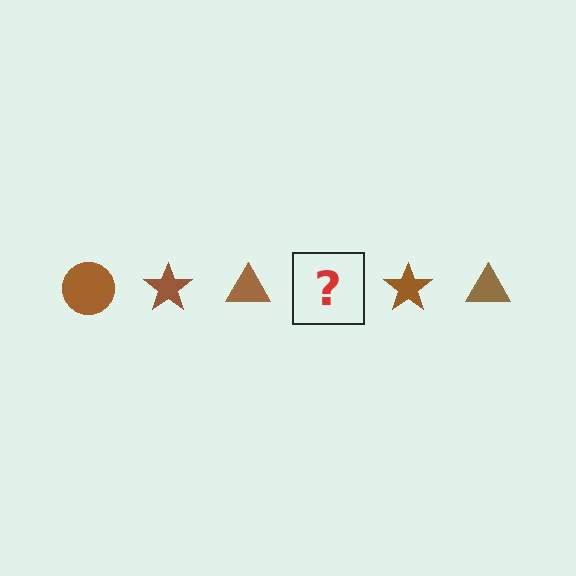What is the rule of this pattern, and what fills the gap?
The rule is that the pattern cycles through circle, star, triangle shapes in brown. The gap should be filled with a brown circle.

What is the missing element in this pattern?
The missing element is a brown circle.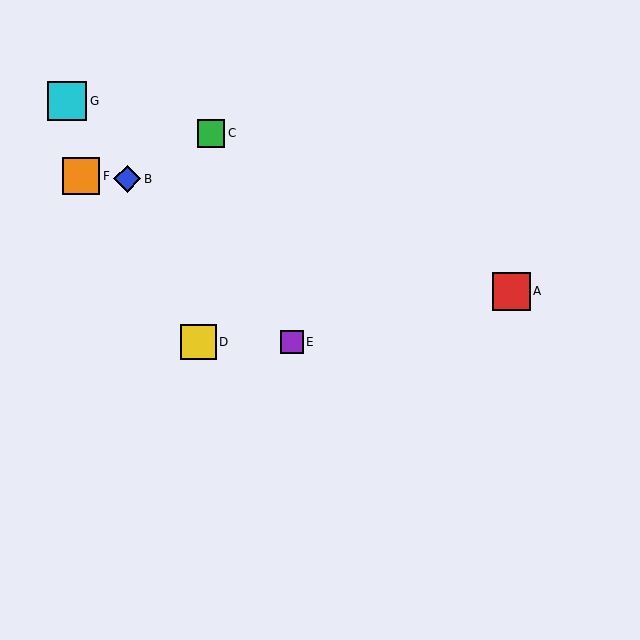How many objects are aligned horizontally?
2 objects (D, E) are aligned horizontally.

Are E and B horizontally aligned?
No, E is at y≈342 and B is at y≈179.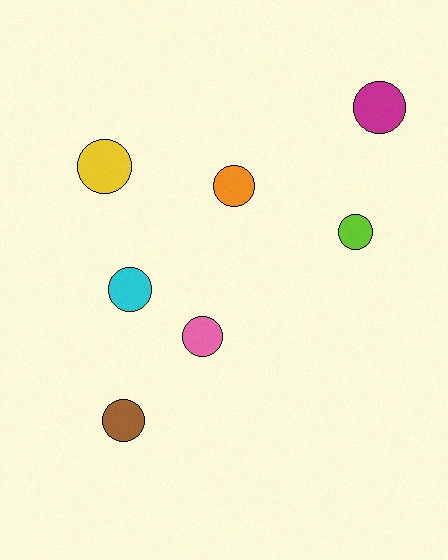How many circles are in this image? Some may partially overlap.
There are 7 circles.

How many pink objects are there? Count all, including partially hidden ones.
There is 1 pink object.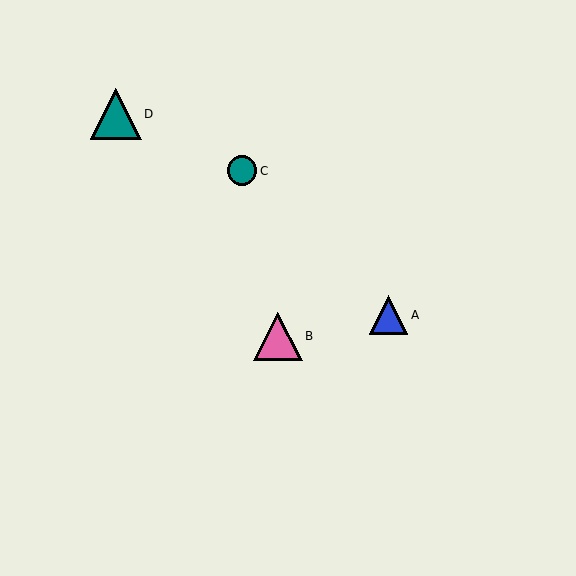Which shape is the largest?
The teal triangle (labeled D) is the largest.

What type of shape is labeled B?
Shape B is a pink triangle.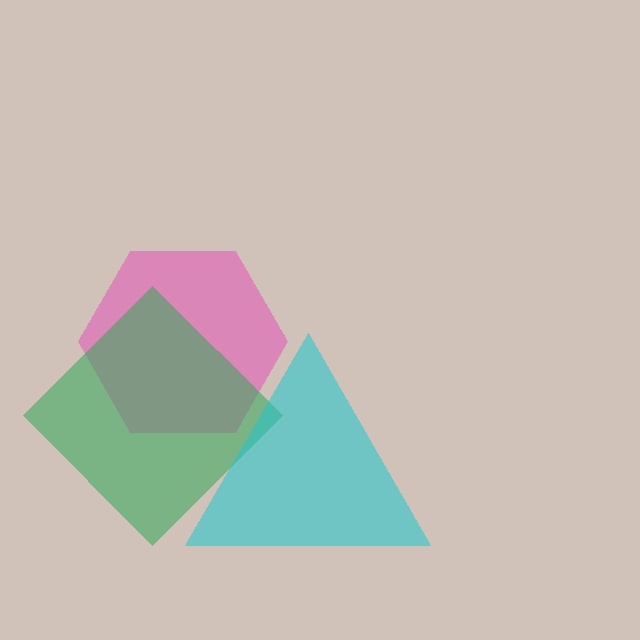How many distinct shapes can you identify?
There are 3 distinct shapes: a pink hexagon, a green diamond, a cyan triangle.